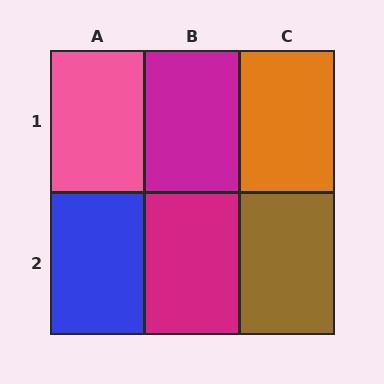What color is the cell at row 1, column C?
Orange.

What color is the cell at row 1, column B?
Magenta.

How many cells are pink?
1 cell is pink.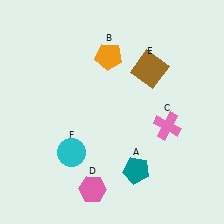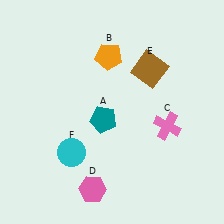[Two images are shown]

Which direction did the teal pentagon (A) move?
The teal pentagon (A) moved up.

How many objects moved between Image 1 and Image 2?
1 object moved between the two images.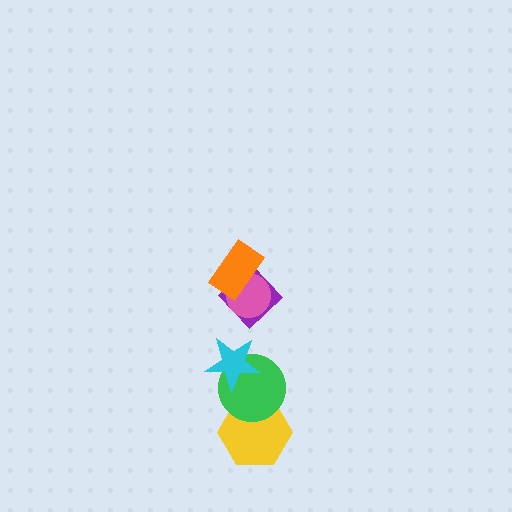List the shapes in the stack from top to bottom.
From top to bottom: the orange rectangle, the pink circle, the purple diamond, the cyan star, the green circle, the yellow hexagon.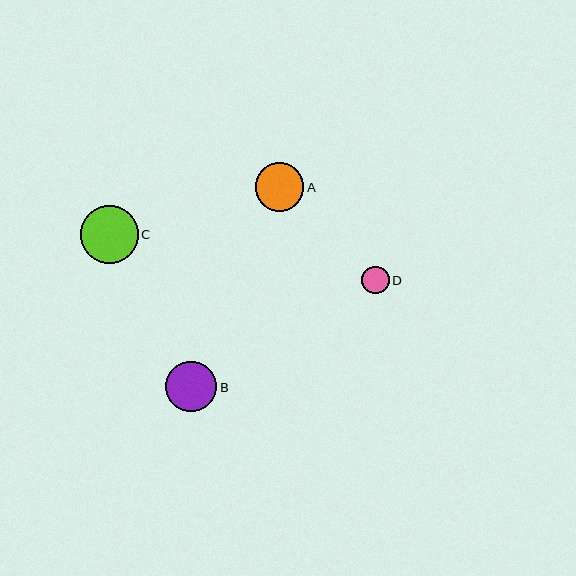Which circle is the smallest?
Circle D is the smallest with a size of approximately 28 pixels.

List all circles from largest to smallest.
From largest to smallest: C, B, A, D.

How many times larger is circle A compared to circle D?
Circle A is approximately 1.8 times the size of circle D.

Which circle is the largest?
Circle C is the largest with a size of approximately 57 pixels.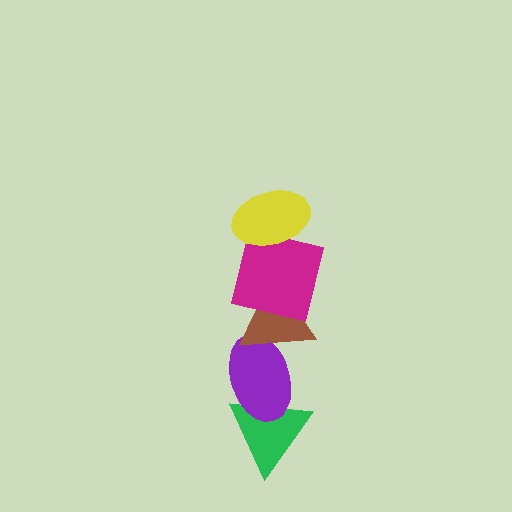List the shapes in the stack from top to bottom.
From top to bottom: the yellow ellipse, the magenta square, the brown triangle, the purple ellipse, the green triangle.